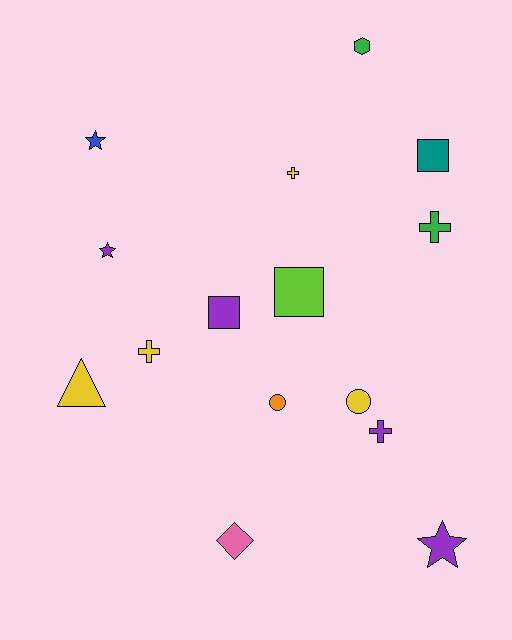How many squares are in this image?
There are 3 squares.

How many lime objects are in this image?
There is 1 lime object.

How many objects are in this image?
There are 15 objects.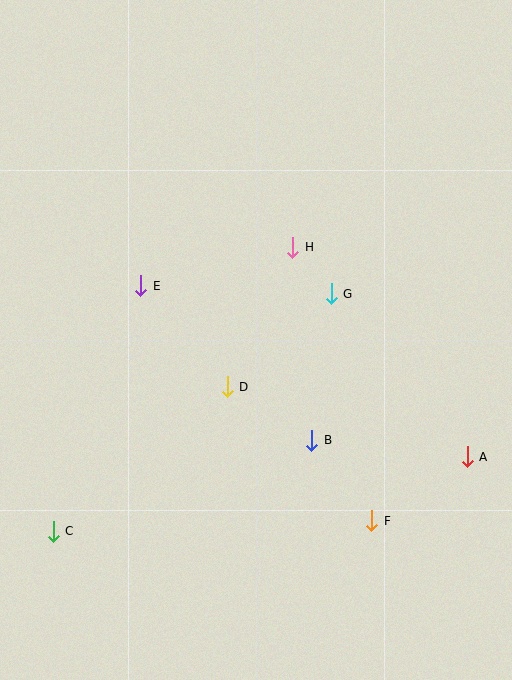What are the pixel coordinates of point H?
Point H is at (293, 247).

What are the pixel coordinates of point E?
Point E is at (141, 286).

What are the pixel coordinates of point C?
Point C is at (53, 531).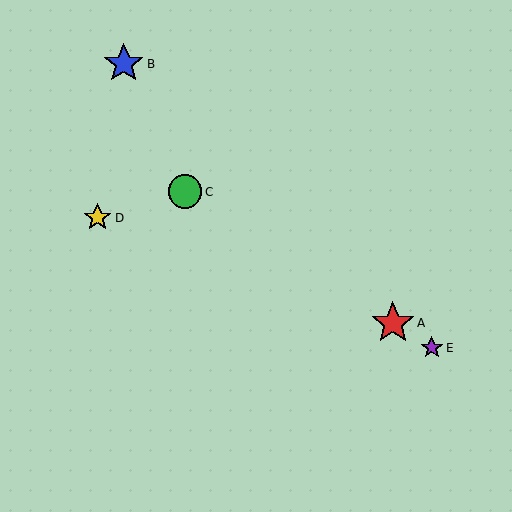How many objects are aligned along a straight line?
3 objects (A, C, E) are aligned along a straight line.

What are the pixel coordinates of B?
Object B is at (124, 64).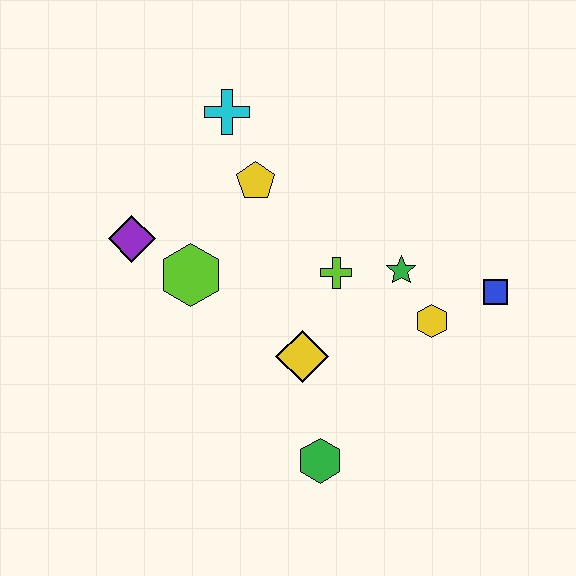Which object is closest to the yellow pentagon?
The cyan cross is closest to the yellow pentagon.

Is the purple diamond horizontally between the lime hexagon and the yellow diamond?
No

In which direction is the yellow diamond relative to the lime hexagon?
The yellow diamond is to the right of the lime hexagon.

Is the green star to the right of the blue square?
No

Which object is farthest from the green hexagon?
The cyan cross is farthest from the green hexagon.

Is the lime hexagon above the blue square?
Yes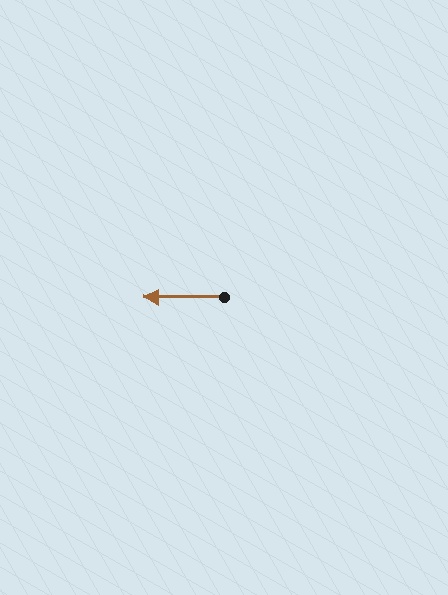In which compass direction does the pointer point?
West.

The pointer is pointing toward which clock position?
Roughly 9 o'clock.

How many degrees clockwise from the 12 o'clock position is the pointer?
Approximately 270 degrees.